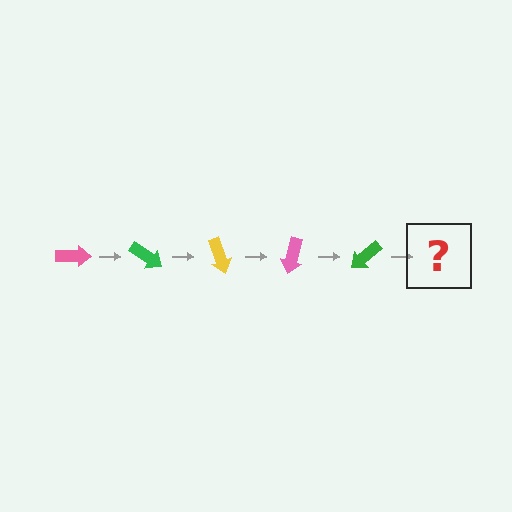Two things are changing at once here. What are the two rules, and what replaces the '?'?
The two rules are that it rotates 35 degrees each step and the color cycles through pink, green, and yellow. The '?' should be a yellow arrow, rotated 175 degrees from the start.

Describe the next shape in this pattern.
It should be a yellow arrow, rotated 175 degrees from the start.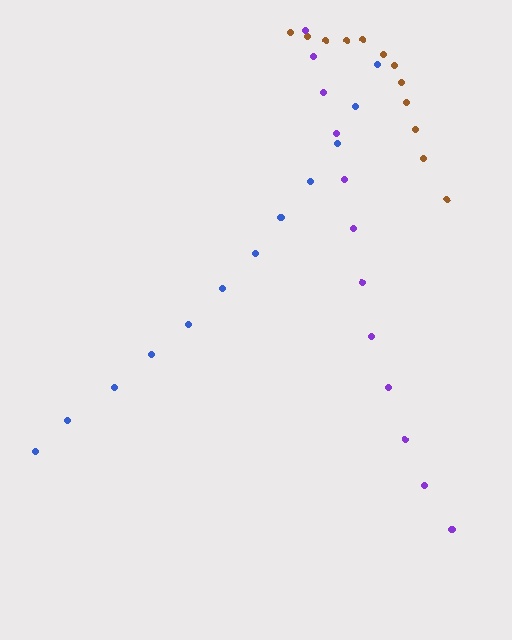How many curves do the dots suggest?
There are 3 distinct paths.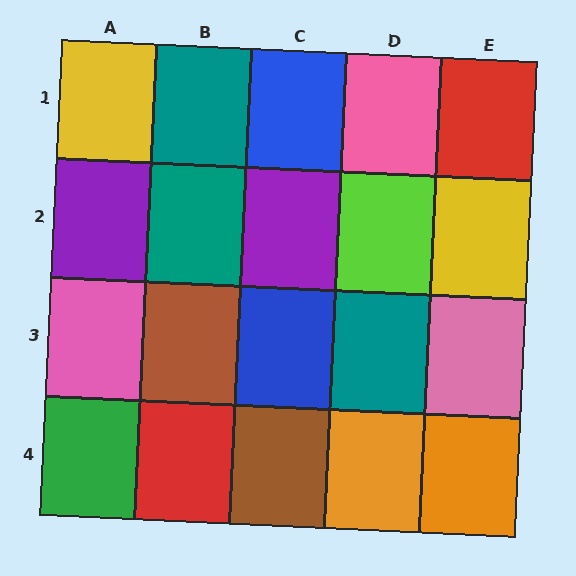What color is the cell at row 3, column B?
Brown.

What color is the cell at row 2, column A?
Purple.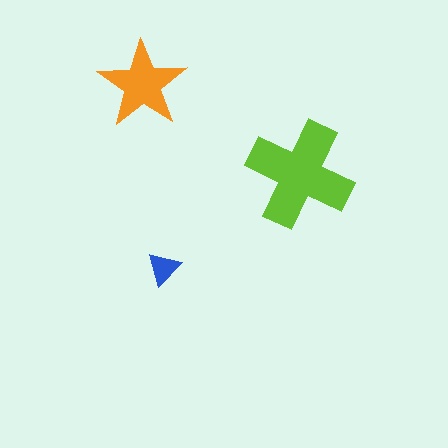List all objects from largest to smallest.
The lime cross, the orange star, the blue triangle.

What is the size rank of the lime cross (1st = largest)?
1st.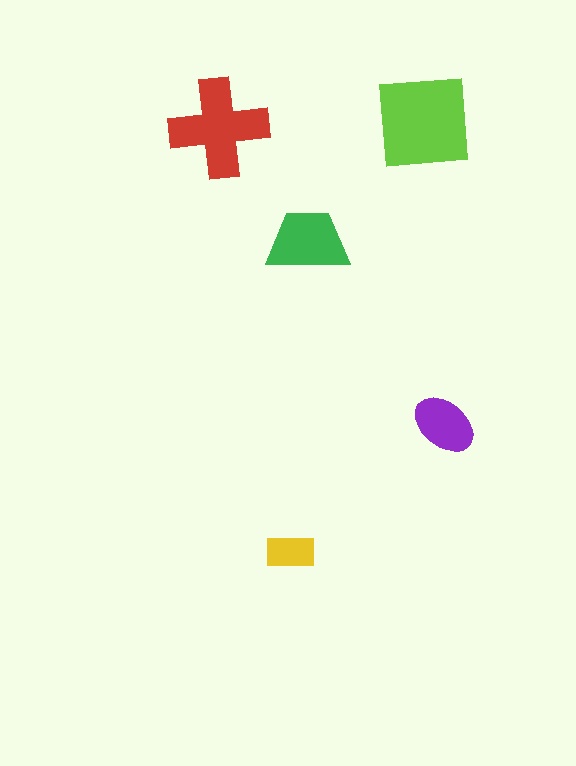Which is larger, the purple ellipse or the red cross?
The red cross.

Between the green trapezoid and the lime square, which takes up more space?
The lime square.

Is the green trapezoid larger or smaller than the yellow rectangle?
Larger.